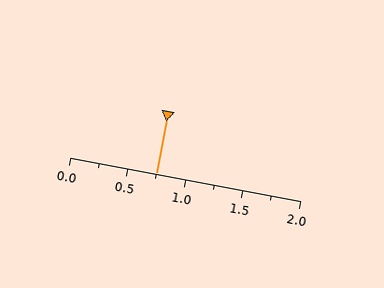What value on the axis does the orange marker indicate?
The marker indicates approximately 0.75.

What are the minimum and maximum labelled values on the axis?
The axis runs from 0.0 to 2.0.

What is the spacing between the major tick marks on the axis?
The major ticks are spaced 0.5 apart.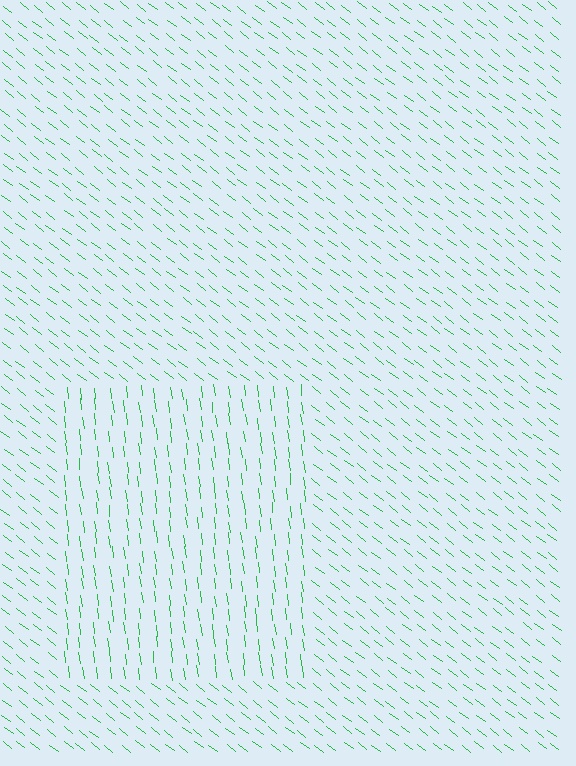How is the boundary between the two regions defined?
The boundary is defined purely by a change in line orientation (approximately 45 degrees difference). All lines are the same color and thickness.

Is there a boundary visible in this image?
Yes, there is a texture boundary formed by a change in line orientation.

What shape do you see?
I see a rectangle.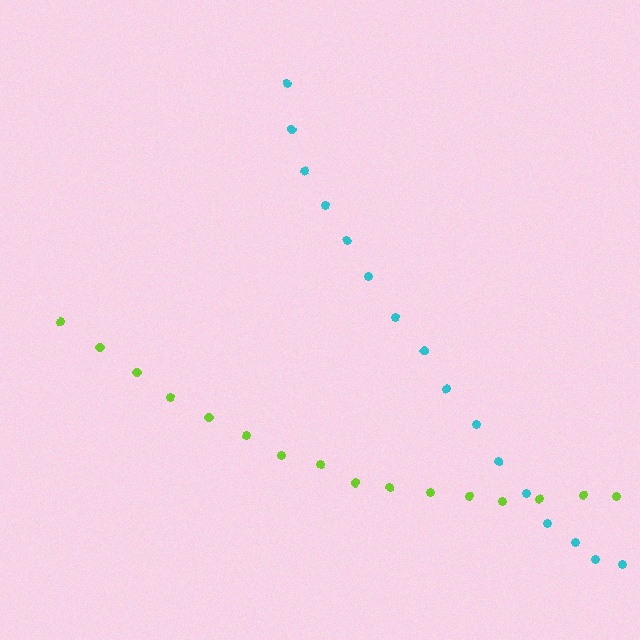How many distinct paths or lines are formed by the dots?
There are 2 distinct paths.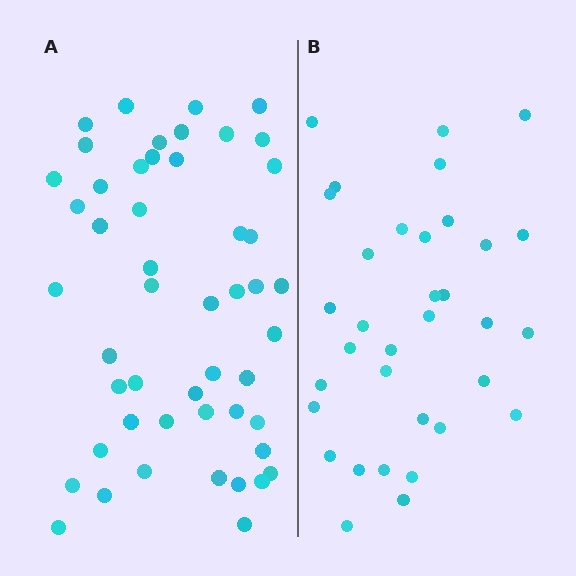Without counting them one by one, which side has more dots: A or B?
Region A (the left region) has more dots.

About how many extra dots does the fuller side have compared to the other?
Region A has approximately 15 more dots than region B.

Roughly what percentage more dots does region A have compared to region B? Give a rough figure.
About 45% more.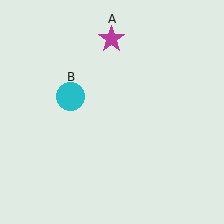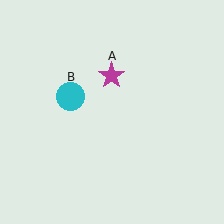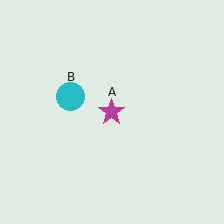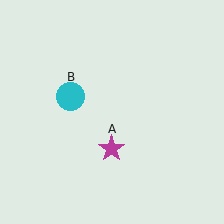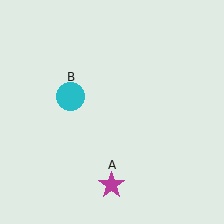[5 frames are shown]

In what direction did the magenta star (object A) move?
The magenta star (object A) moved down.